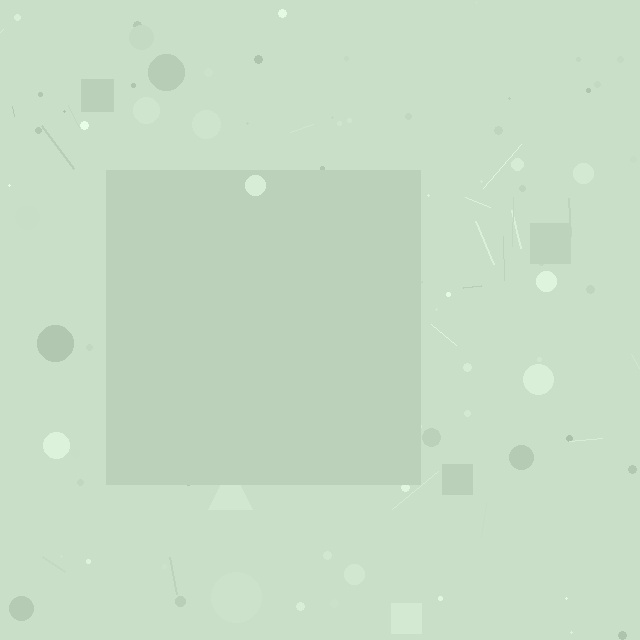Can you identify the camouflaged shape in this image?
The camouflaged shape is a square.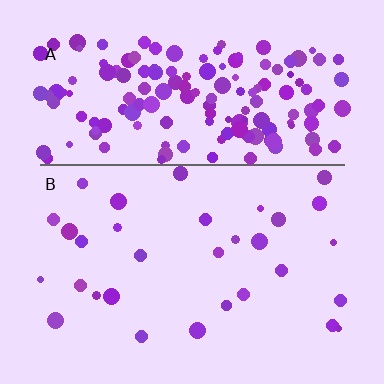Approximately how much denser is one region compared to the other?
Approximately 5.4× — region A over region B.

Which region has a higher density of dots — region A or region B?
A (the top).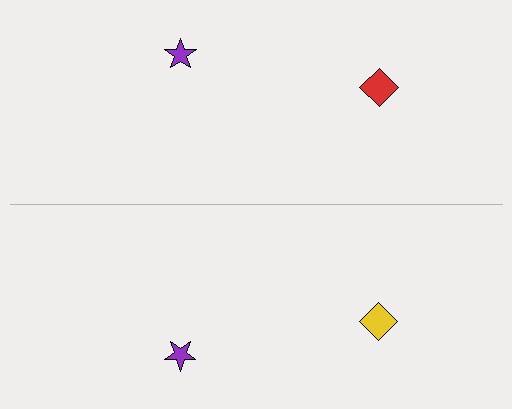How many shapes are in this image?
There are 4 shapes in this image.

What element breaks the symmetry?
The yellow diamond on the bottom side breaks the symmetry — its mirror counterpart is red.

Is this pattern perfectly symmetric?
No, the pattern is not perfectly symmetric. The yellow diamond on the bottom side breaks the symmetry — its mirror counterpart is red.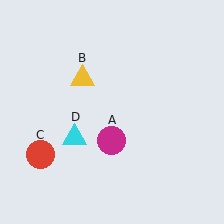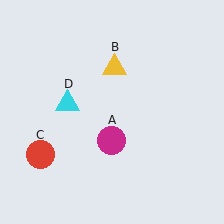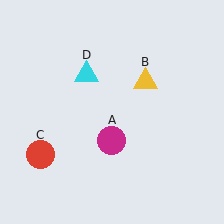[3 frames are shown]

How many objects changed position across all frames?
2 objects changed position: yellow triangle (object B), cyan triangle (object D).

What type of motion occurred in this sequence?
The yellow triangle (object B), cyan triangle (object D) rotated clockwise around the center of the scene.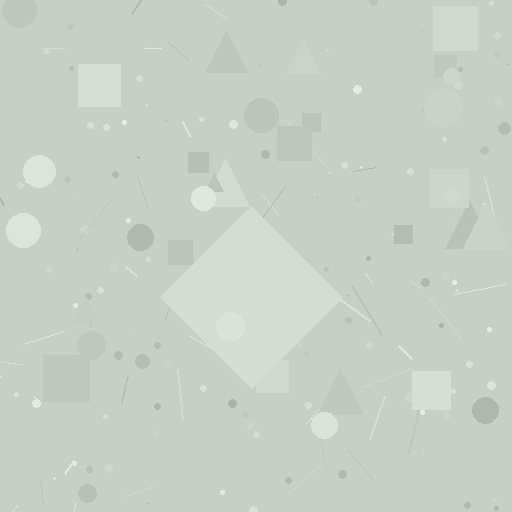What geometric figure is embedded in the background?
A diamond is embedded in the background.